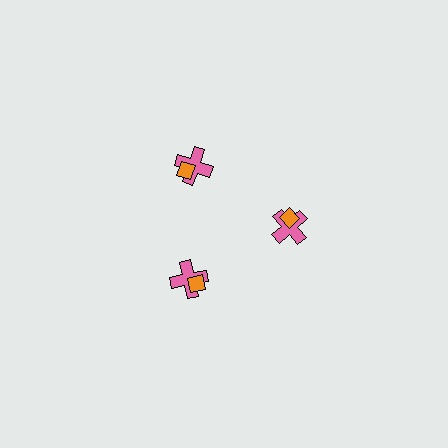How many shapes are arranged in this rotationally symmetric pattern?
There are 6 shapes, arranged in 3 groups of 2.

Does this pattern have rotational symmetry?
Yes, this pattern has 3-fold rotational symmetry. It looks the same after rotating 120 degrees around the center.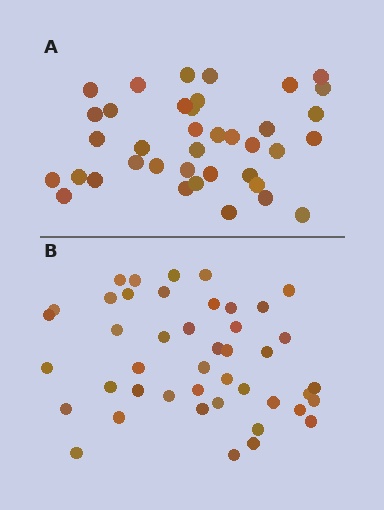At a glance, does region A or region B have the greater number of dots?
Region B (the bottom region) has more dots.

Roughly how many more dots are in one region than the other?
Region B has about 6 more dots than region A.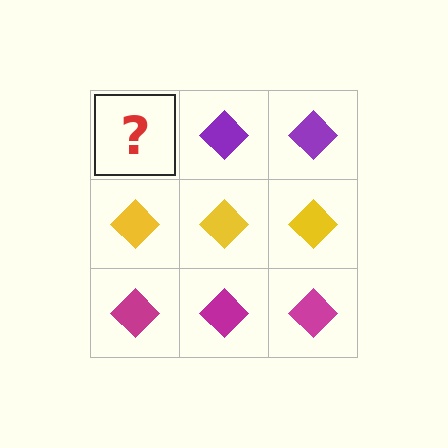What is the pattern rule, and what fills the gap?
The rule is that each row has a consistent color. The gap should be filled with a purple diamond.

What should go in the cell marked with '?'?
The missing cell should contain a purple diamond.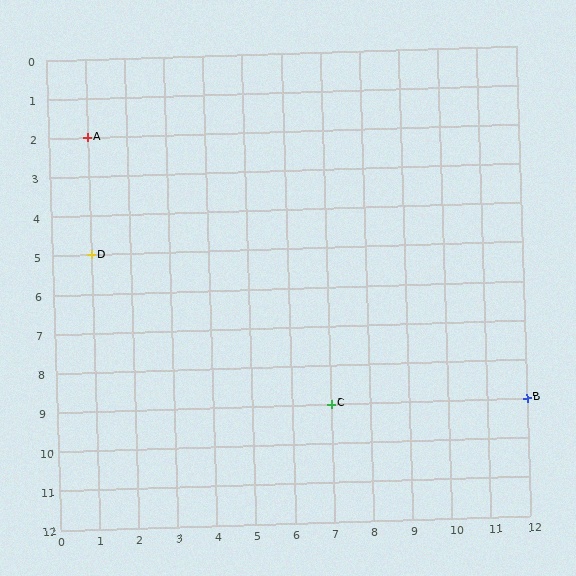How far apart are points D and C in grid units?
Points D and C are 6 columns and 4 rows apart (about 7.2 grid units diagonally).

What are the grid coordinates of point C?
Point C is at grid coordinates (7, 9).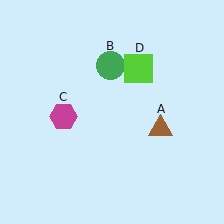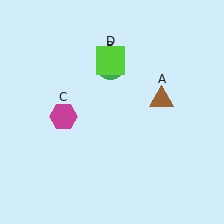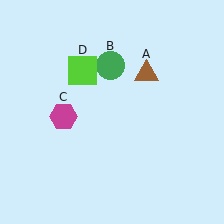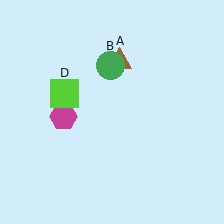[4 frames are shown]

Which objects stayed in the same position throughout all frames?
Green circle (object B) and magenta hexagon (object C) remained stationary.